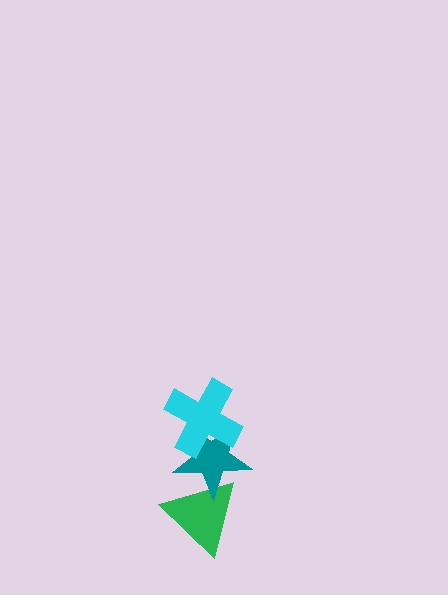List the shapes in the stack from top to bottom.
From top to bottom: the cyan cross, the teal star, the green triangle.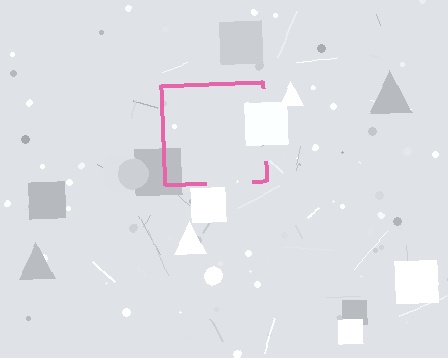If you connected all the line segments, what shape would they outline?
They would outline a square.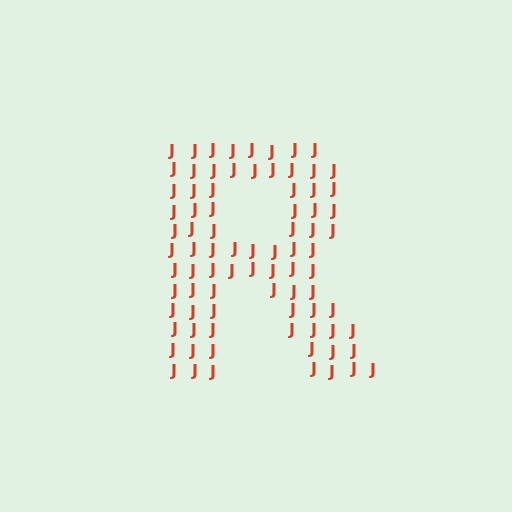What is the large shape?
The large shape is the letter R.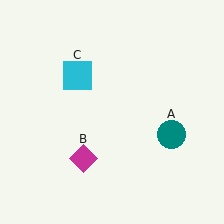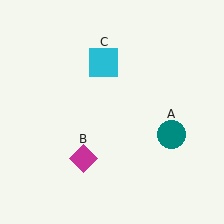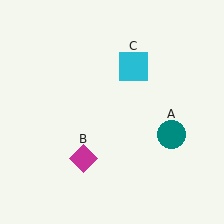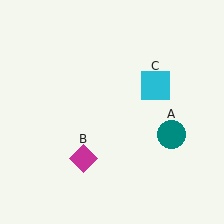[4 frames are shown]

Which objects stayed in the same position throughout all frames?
Teal circle (object A) and magenta diamond (object B) remained stationary.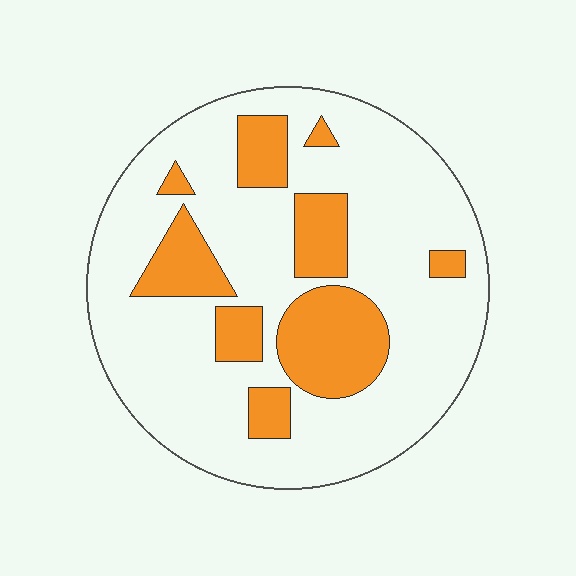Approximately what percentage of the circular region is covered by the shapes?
Approximately 25%.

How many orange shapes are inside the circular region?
9.